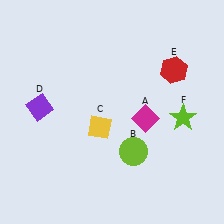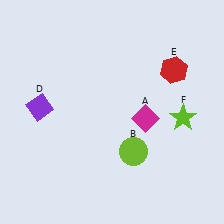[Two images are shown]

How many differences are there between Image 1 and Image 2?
There is 1 difference between the two images.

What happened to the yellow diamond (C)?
The yellow diamond (C) was removed in Image 2. It was in the bottom-left area of Image 1.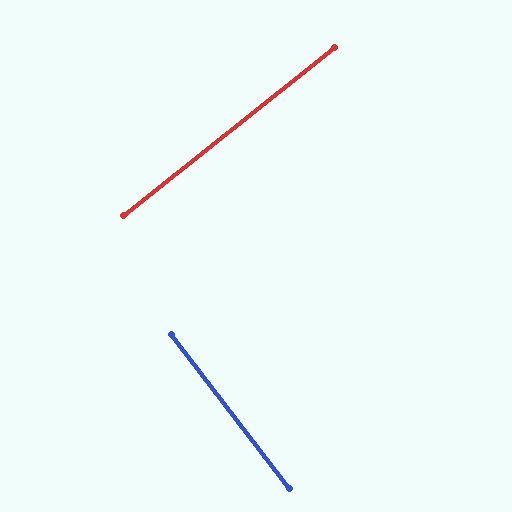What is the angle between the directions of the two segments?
Approximately 89 degrees.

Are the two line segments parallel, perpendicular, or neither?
Perpendicular — they meet at approximately 89°.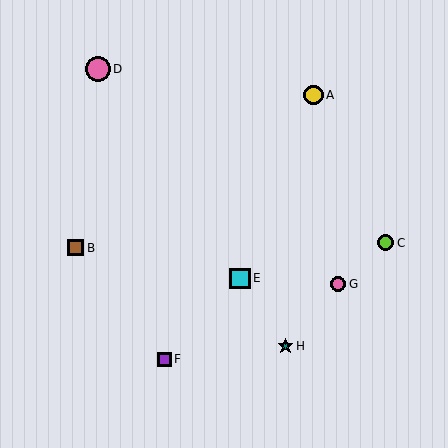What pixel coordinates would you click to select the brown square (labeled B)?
Click at (76, 248) to select the brown square B.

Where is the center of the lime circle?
The center of the lime circle is at (386, 243).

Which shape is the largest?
The pink circle (labeled D) is the largest.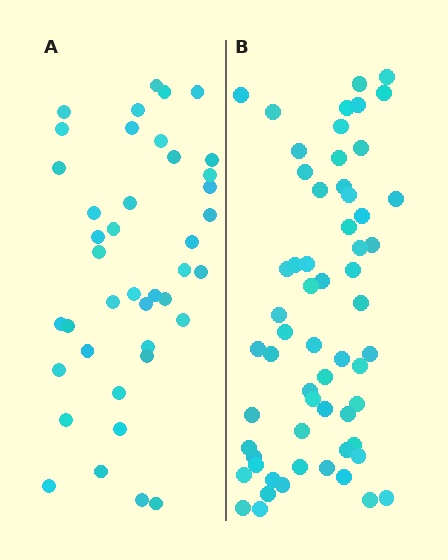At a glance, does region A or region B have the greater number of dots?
Region B (the right region) has more dots.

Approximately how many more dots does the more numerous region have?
Region B has approximately 20 more dots than region A.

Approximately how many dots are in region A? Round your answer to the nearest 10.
About 40 dots. (The exact count is 41, which rounds to 40.)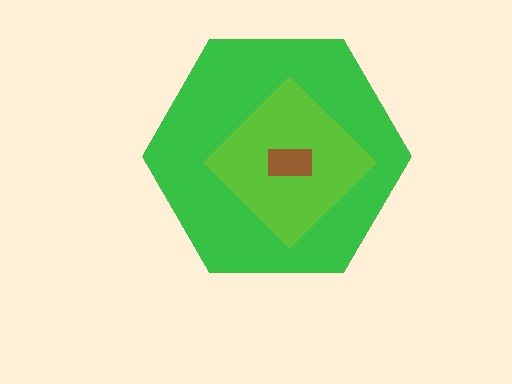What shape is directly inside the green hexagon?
The lime diamond.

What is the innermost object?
The brown rectangle.